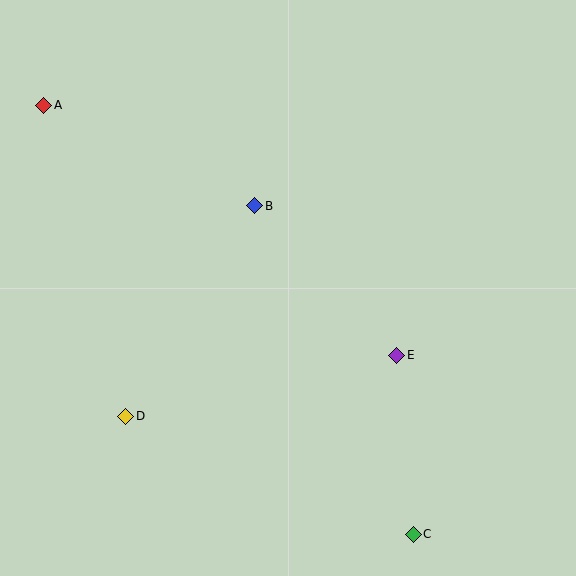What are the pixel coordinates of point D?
Point D is at (126, 416).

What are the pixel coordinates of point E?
Point E is at (397, 355).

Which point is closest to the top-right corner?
Point B is closest to the top-right corner.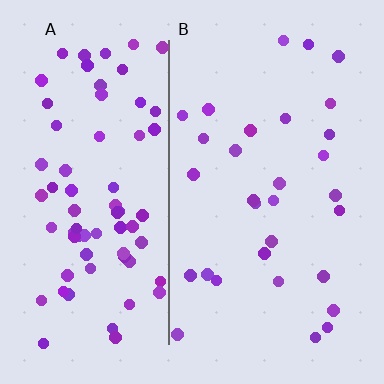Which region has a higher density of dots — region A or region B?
A (the left).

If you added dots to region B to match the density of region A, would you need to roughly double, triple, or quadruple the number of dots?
Approximately double.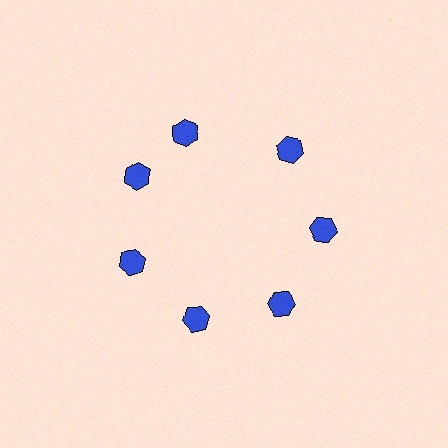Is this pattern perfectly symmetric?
No. The 7 blue hexagons are arranged in a ring, but one element near the 12 o'clock position is rotated out of alignment along the ring, breaking the 7-fold rotational symmetry.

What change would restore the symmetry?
The symmetry would be restored by rotating it back into even spacing with its neighbors so that all 7 hexagons sit at equal angles and equal distance from the center.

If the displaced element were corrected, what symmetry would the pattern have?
It would have 7-fold rotational symmetry — the pattern would map onto itself every 51 degrees.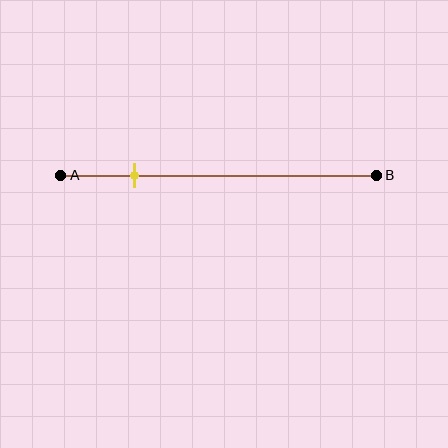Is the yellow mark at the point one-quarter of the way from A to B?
Yes, the mark is approximately at the one-quarter point.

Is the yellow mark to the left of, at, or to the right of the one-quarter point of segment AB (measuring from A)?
The yellow mark is approximately at the one-quarter point of segment AB.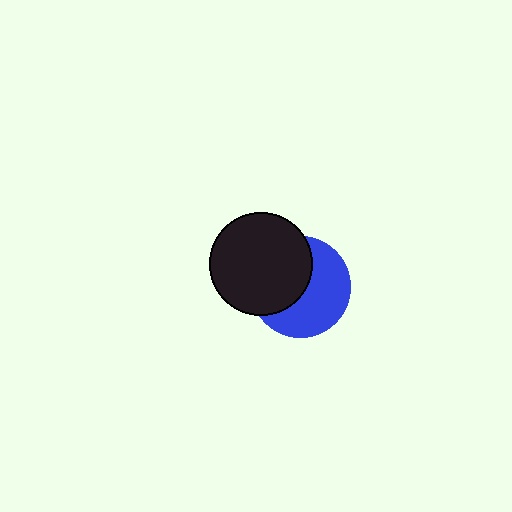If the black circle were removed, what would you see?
You would see the complete blue circle.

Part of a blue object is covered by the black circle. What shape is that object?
It is a circle.